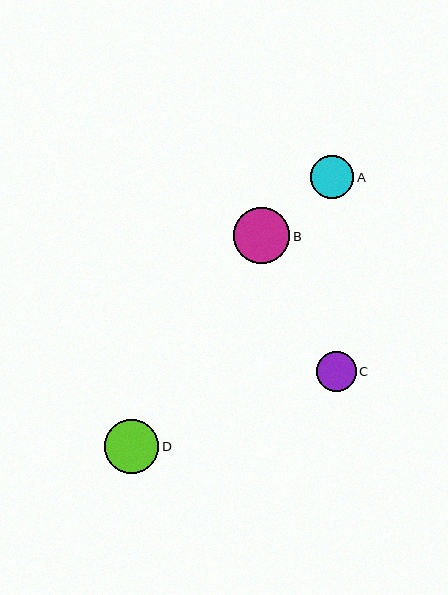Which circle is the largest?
Circle B is the largest with a size of approximately 56 pixels.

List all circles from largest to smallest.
From largest to smallest: B, D, A, C.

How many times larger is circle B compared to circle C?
Circle B is approximately 1.4 times the size of circle C.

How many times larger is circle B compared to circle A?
Circle B is approximately 1.3 times the size of circle A.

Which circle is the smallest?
Circle C is the smallest with a size of approximately 40 pixels.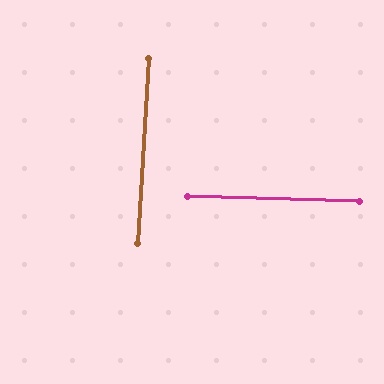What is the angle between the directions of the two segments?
Approximately 88 degrees.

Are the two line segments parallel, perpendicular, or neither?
Perpendicular — they meet at approximately 88°.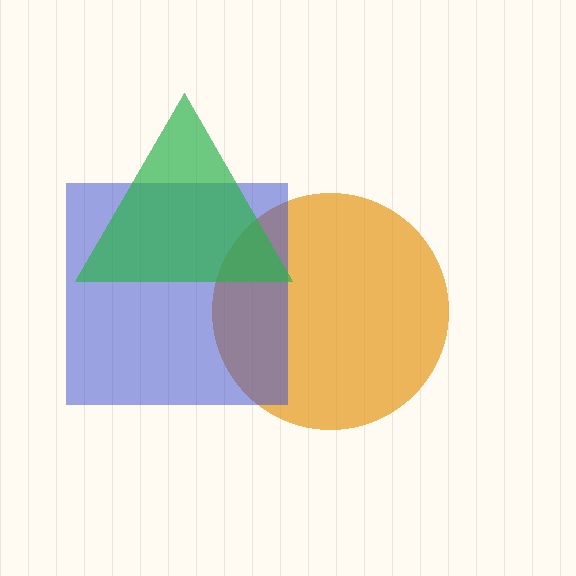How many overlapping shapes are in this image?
There are 3 overlapping shapes in the image.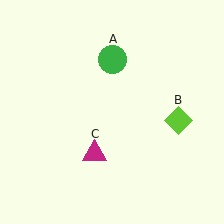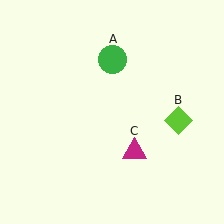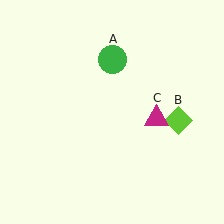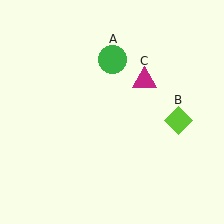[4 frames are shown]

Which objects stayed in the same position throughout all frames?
Green circle (object A) and lime diamond (object B) remained stationary.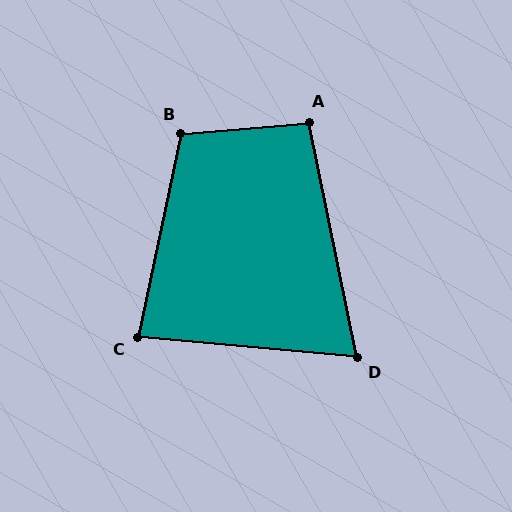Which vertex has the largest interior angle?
B, at approximately 107 degrees.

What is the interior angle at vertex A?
Approximately 97 degrees (obtuse).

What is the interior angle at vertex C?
Approximately 83 degrees (acute).